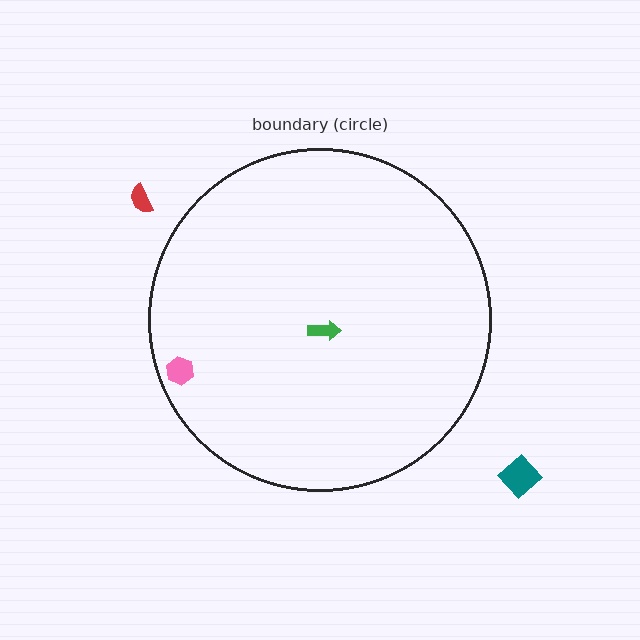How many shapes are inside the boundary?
2 inside, 2 outside.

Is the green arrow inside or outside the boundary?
Inside.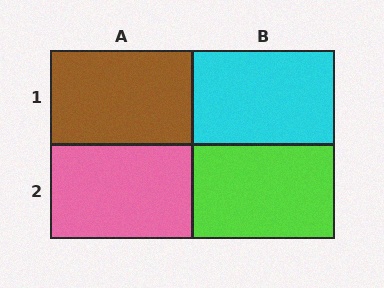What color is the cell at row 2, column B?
Lime.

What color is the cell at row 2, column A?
Pink.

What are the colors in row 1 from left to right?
Brown, cyan.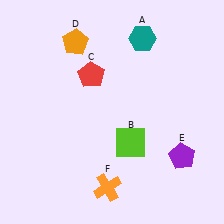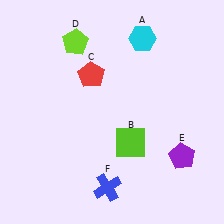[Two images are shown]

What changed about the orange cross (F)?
In Image 1, F is orange. In Image 2, it changed to blue.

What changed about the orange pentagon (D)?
In Image 1, D is orange. In Image 2, it changed to lime.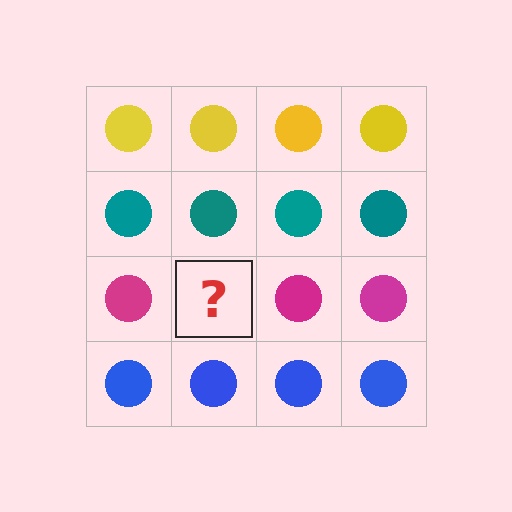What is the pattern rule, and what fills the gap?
The rule is that each row has a consistent color. The gap should be filled with a magenta circle.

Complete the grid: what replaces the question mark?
The question mark should be replaced with a magenta circle.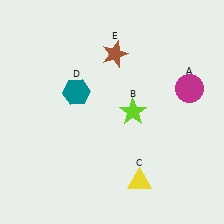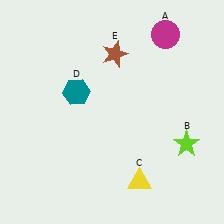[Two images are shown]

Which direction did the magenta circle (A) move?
The magenta circle (A) moved up.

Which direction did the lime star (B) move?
The lime star (B) moved right.